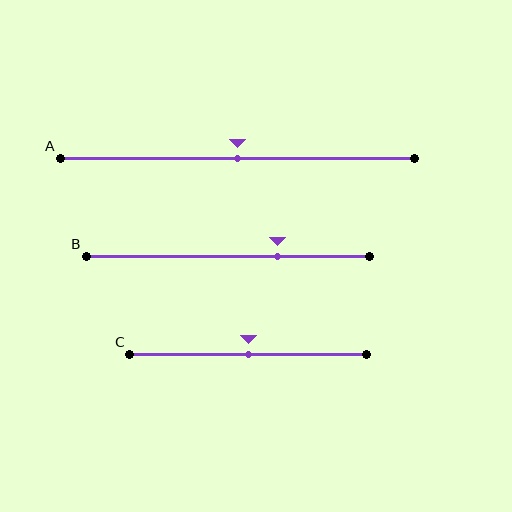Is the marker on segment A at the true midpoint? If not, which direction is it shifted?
Yes, the marker on segment A is at the true midpoint.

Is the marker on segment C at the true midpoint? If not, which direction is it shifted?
Yes, the marker on segment C is at the true midpoint.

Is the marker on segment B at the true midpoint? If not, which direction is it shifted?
No, the marker on segment B is shifted to the right by about 18% of the segment length.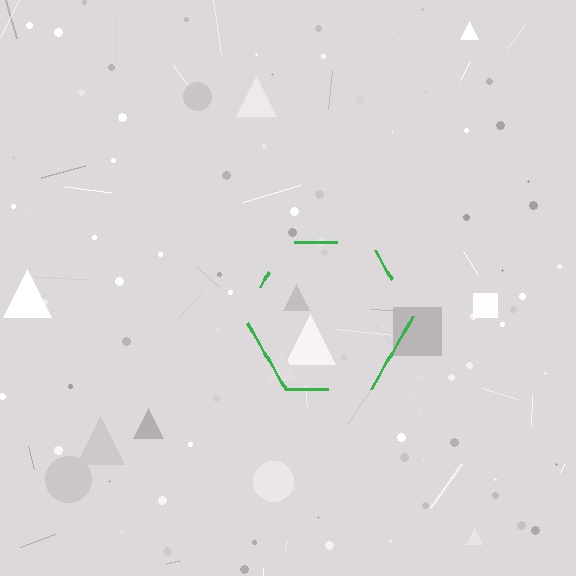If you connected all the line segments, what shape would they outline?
They would outline a hexagon.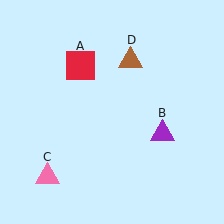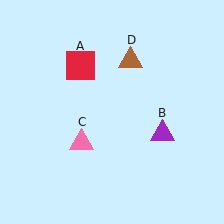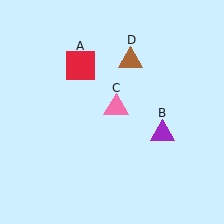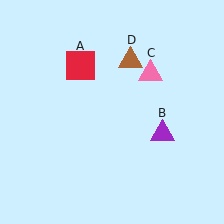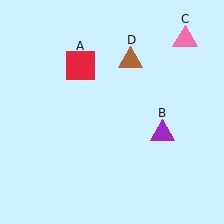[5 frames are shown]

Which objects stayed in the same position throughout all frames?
Red square (object A) and purple triangle (object B) and brown triangle (object D) remained stationary.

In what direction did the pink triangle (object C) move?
The pink triangle (object C) moved up and to the right.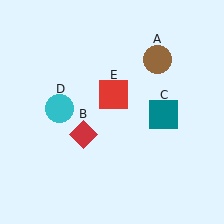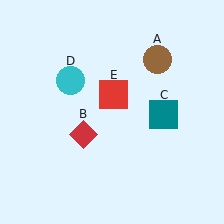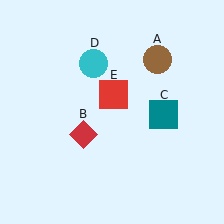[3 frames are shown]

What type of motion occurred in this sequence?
The cyan circle (object D) rotated clockwise around the center of the scene.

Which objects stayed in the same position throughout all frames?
Brown circle (object A) and red diamond (object B) and teal square (object C) and red square (object E) remained stationary.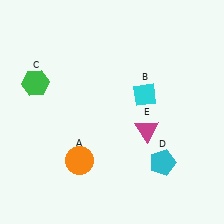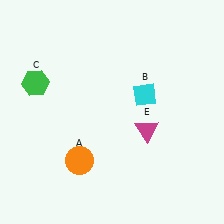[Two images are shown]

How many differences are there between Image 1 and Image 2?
There is 1 difference between the two images.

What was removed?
The cyan pentagon (D) was removed in Image 2.